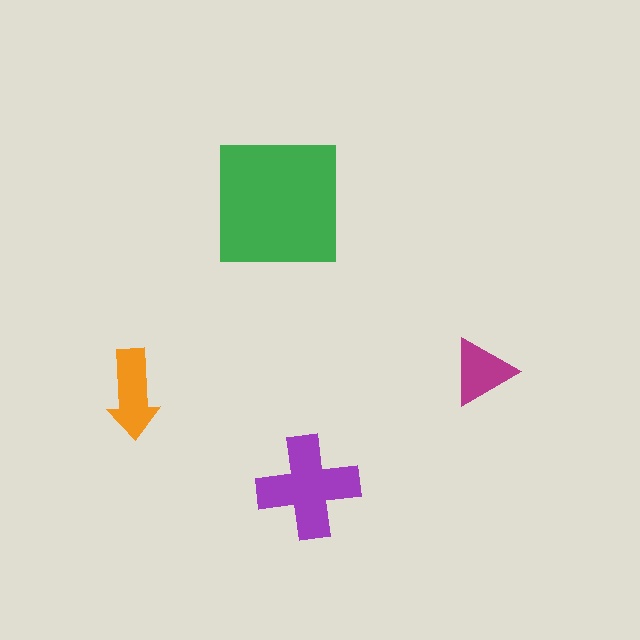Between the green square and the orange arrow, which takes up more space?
The green square.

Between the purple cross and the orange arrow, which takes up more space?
The purple cross.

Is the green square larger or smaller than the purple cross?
Larger.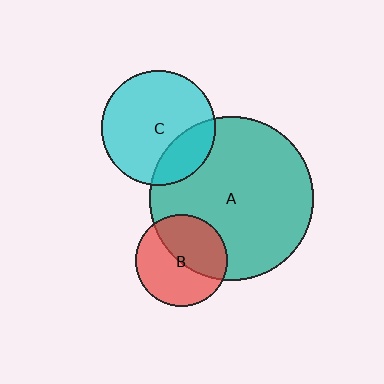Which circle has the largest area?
Circle A (teal).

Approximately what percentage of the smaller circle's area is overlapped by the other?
Approximately 45%.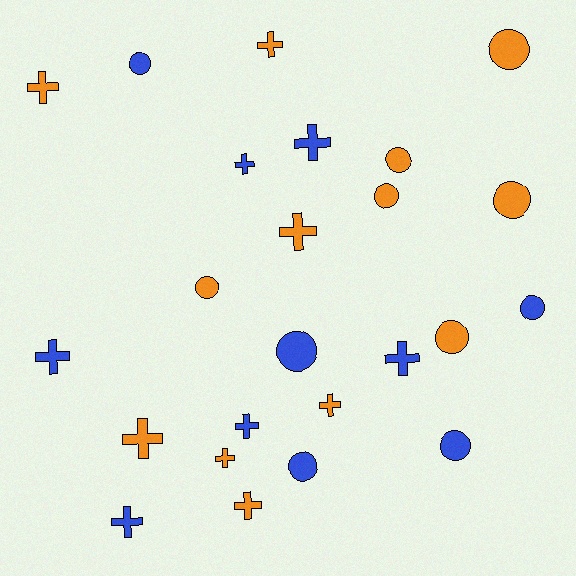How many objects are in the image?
There are 24 objects.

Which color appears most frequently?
Orange, with 13 objects.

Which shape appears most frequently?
Cross, with 13 objects.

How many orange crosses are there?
There are 7 orange crosses.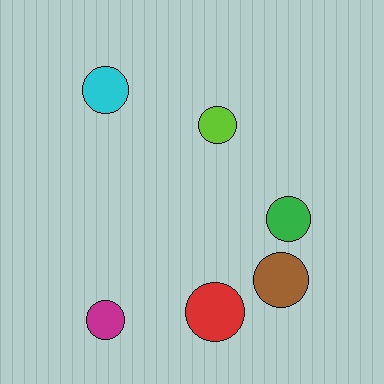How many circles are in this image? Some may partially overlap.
There are 6 circles.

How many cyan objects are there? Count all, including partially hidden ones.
There is 1 cyan object.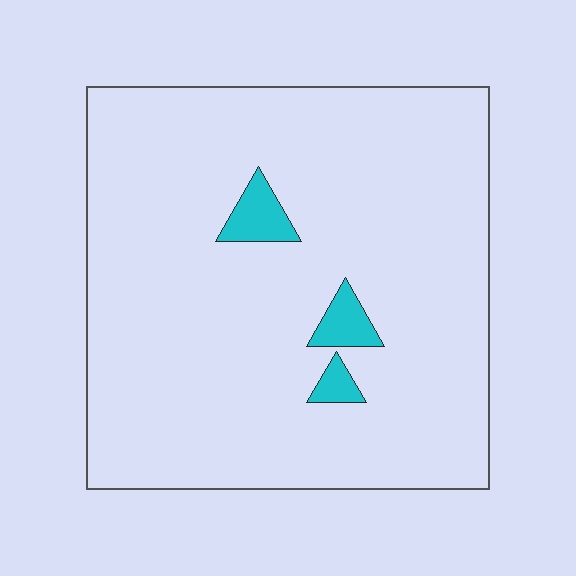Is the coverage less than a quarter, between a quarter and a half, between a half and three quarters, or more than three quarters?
Less than a quarter.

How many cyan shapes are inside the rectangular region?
3.